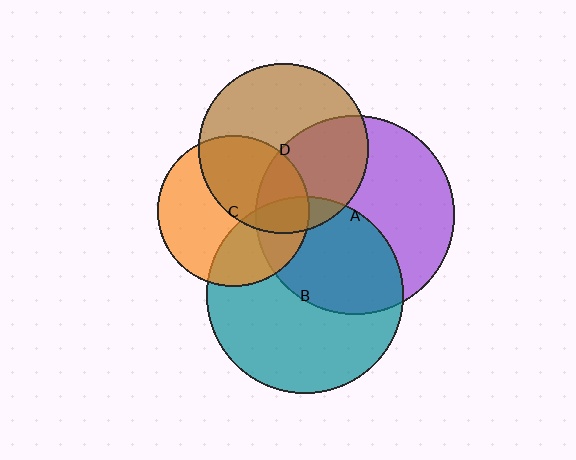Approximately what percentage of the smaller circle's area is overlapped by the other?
Approximately 40%.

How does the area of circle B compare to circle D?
Approximately 1.3 times.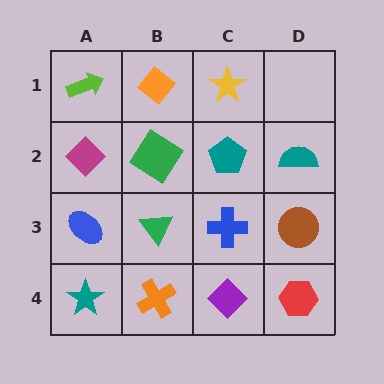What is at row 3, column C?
A blue cross.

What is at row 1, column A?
A lime arrow.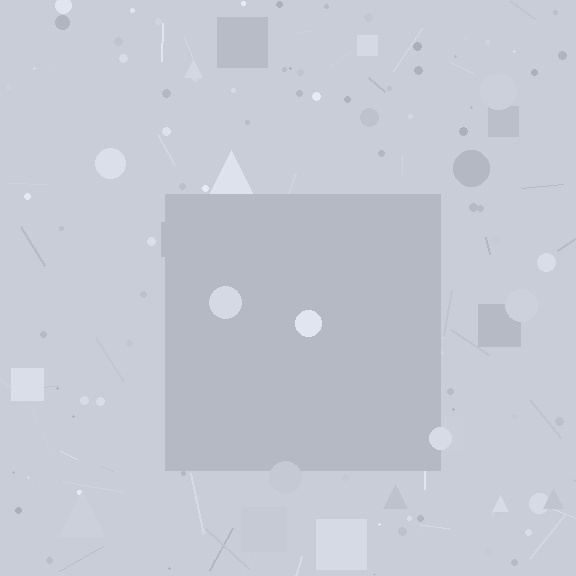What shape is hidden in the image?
A square is hidden in the image.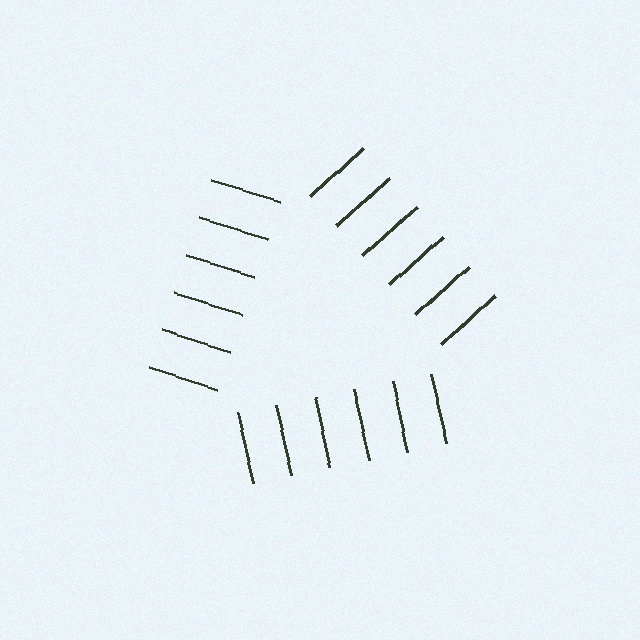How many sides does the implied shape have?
3 sides — the line-ends trace a triangle.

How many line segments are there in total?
18 — 6 along each of the 3 edges.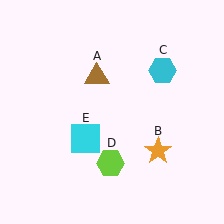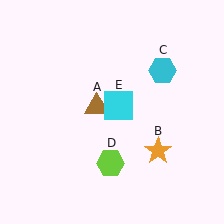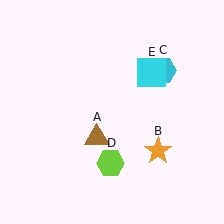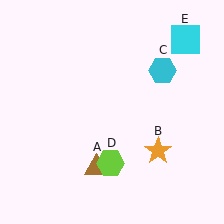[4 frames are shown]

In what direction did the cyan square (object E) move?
The cyan square (object E) moved up and to the right.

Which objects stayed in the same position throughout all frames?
Orange star (object B) and cyan hexagon (object C) and lime hexagon (object D) remained stationary.